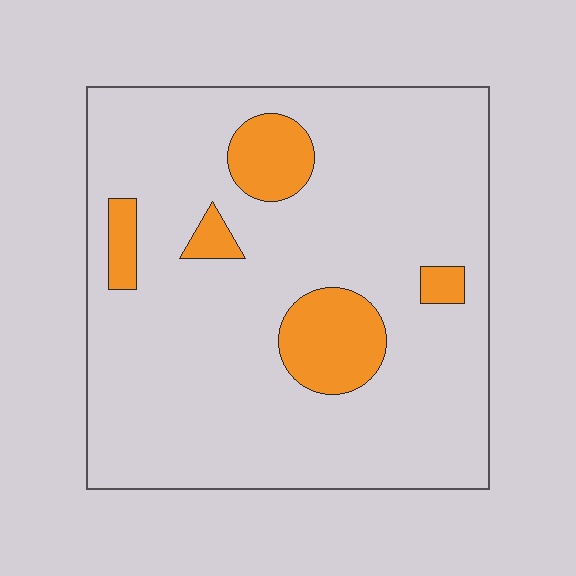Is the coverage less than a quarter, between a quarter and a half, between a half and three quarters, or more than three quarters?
Less than a quarter.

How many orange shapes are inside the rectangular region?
5.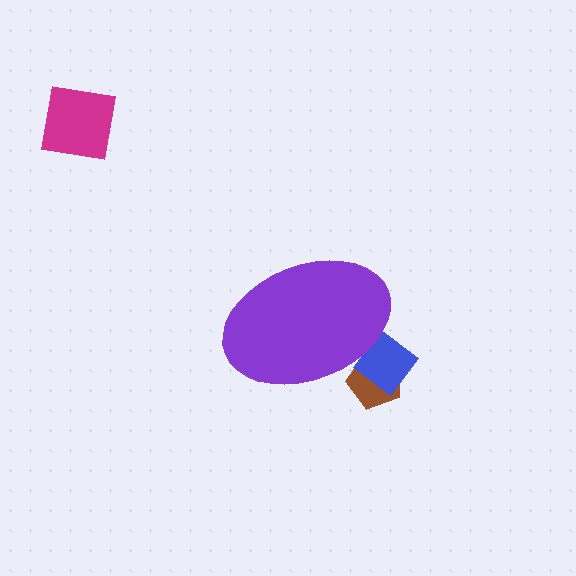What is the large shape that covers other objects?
A purple ellipse.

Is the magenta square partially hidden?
No, the magenta square is fully visible.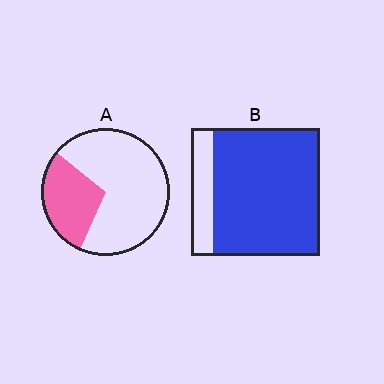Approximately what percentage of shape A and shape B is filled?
A is approximately 30% and B is approximately 85%.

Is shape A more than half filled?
No.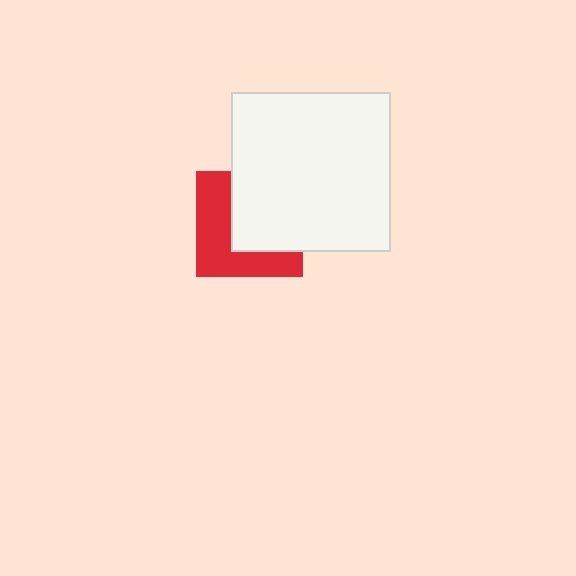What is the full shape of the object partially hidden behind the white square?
The partially hidden object is a red square.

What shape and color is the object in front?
The object in front is a white square.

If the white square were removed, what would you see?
You would see the complete red square.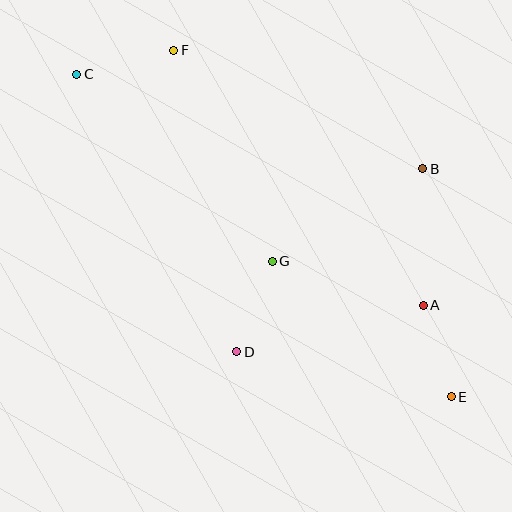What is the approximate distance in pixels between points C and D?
The distance between C and D is approximately 320 pixels.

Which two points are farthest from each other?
Points C and E are farthest from each other.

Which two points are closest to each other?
Points A and E are closest to each other.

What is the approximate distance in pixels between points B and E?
The distance between B and E is approximately 230 pixels.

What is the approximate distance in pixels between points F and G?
The distance between F and G is approximately 233 pixels.